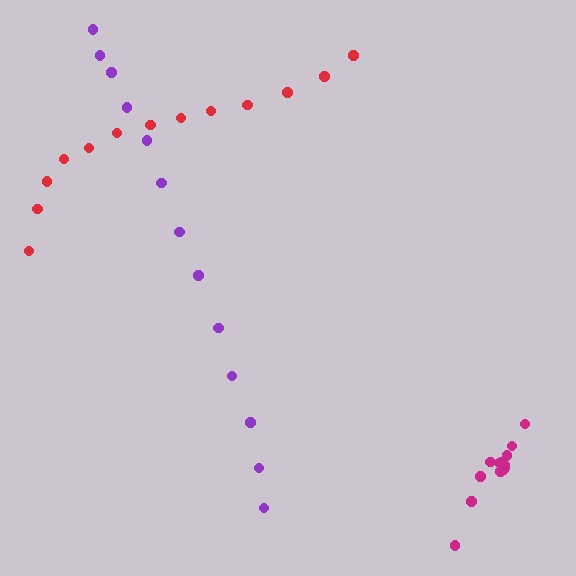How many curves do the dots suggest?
There are 3 distinct paths.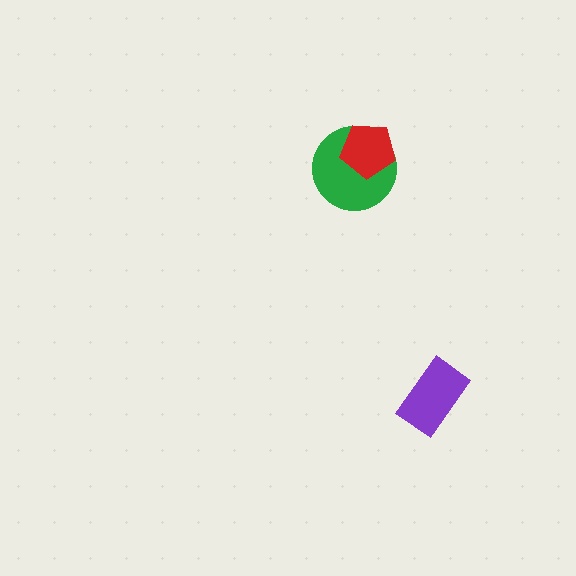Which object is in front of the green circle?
The red pentagon is in front of the green circle.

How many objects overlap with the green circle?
1 object overlaps with the green circle.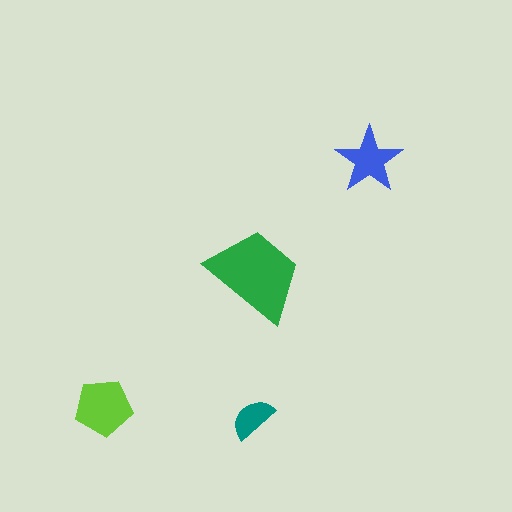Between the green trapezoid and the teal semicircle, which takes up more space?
The green trapezoid.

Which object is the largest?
The green trapezoid.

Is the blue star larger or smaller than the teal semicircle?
Larger.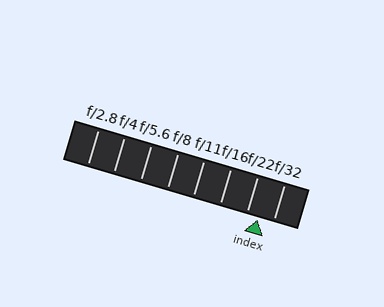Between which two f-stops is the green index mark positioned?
The index mark is between f/22 and f/32.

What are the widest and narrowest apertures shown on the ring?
The widest aperture shown is f/2.8 and the narrowest is f/32.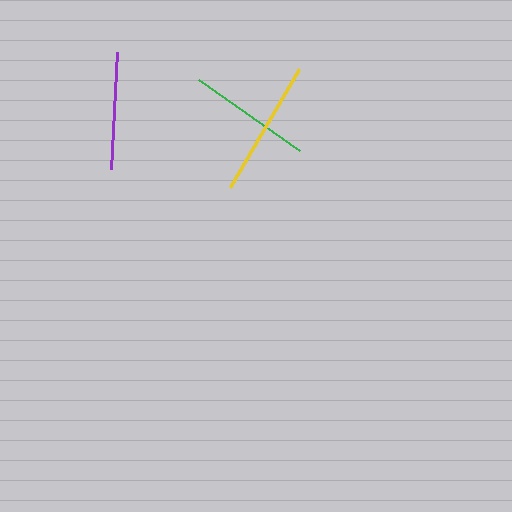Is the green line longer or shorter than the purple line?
The green line is longer than the purple line.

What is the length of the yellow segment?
The yellow segment is approximately 137 pixels long.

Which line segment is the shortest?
The purple line is the shortest at approximately 118 pixels.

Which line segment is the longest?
The yellow line is the longest at approximately 137 pixels.